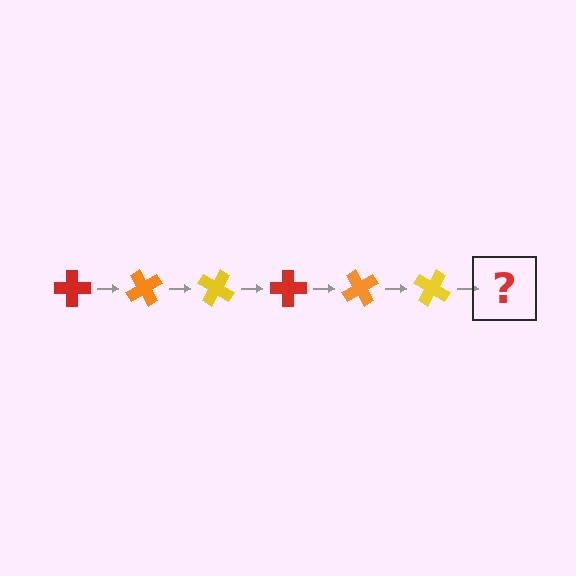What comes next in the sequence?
The next element should be a red cross, rotated 360 degrees from the start.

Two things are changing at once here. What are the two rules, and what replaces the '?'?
The two rules are that it rotates 60 degrees each step and the color cycles through red, orange, and yellow. The '?' should be a red cross, rotated 360 degrees from the start.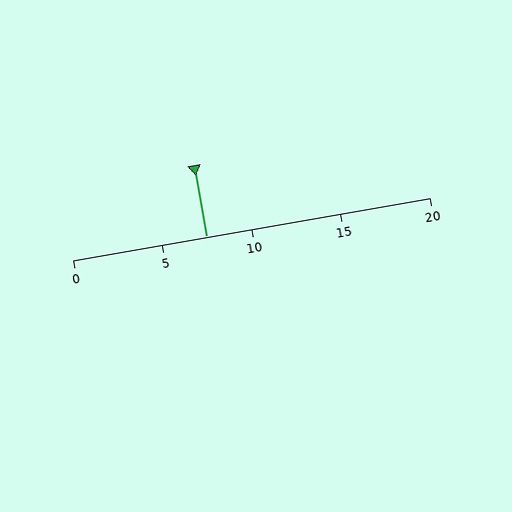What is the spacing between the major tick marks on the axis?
The major ticks are spaced 5 apart.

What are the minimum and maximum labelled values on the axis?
The axis runs from 0 to 20.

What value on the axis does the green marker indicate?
The marker indicates approximately 7.5.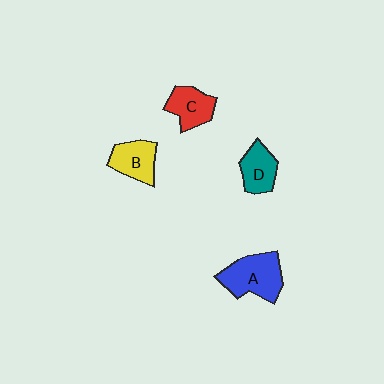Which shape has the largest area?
Shape A (blue).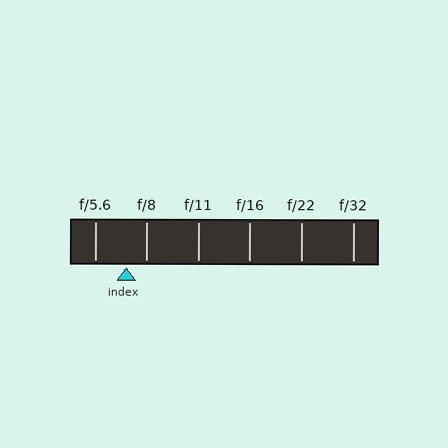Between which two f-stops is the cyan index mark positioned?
The index mark is between f/5.6 and f/8.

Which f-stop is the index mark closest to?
The index mark is closest to f/8.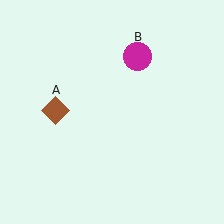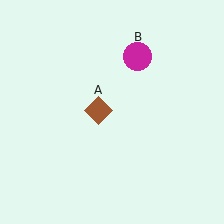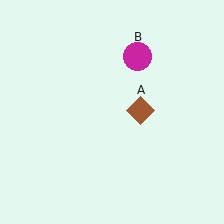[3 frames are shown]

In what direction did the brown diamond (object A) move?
The brown diamond (object A) moved right.